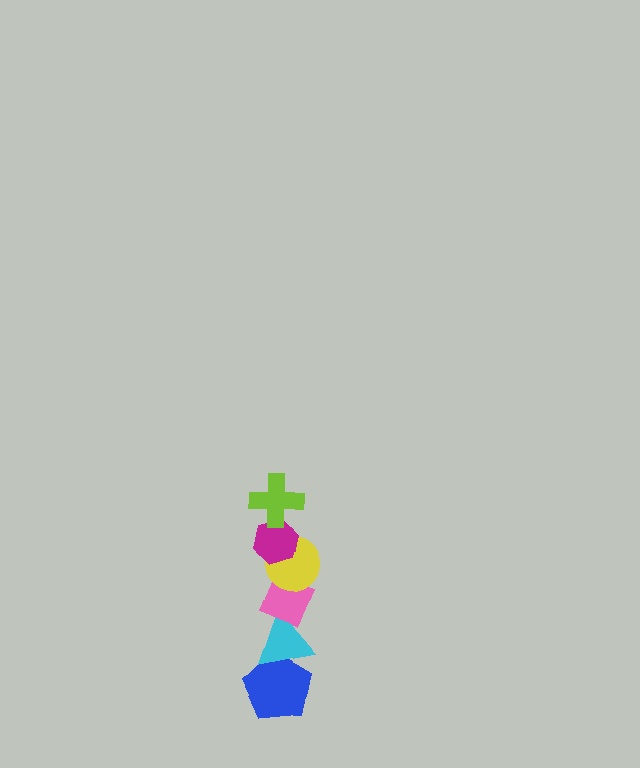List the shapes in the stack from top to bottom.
From top to bottom: the lime cross, the magenta hexagon, the yellow circle, the pink diamond, the cyan triangle, the blue pentagon.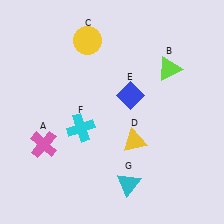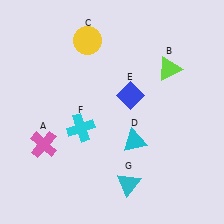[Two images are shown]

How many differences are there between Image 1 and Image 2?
There is 1 difference between the two images.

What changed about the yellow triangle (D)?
In Image 1, D is yellow. In Image 2, it changed to cyan.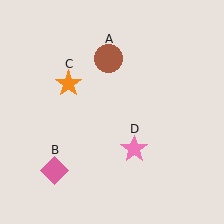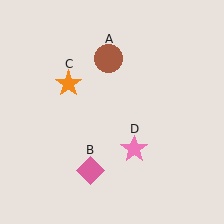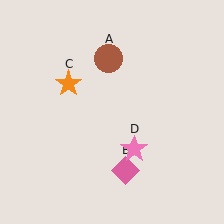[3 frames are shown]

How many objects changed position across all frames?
1 object changed position: pink diamond (object B).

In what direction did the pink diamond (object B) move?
The pink diamond (object B) moved right.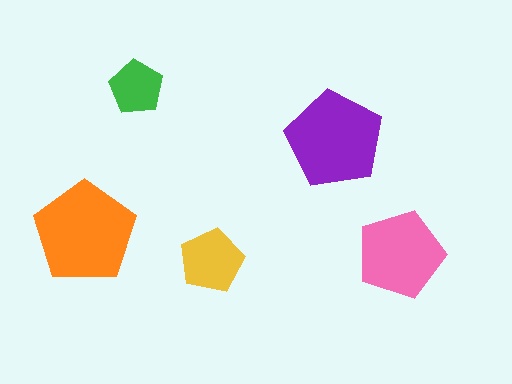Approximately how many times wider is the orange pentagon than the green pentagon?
About 2 times wider.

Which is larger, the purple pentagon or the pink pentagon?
The purple one.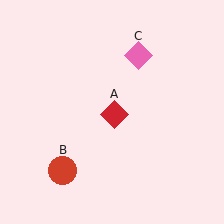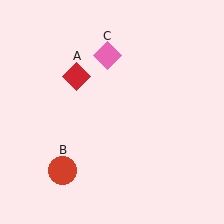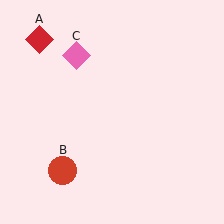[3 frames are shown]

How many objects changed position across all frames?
2 objects changed position: red diamond (object A), pink diamond (object C).